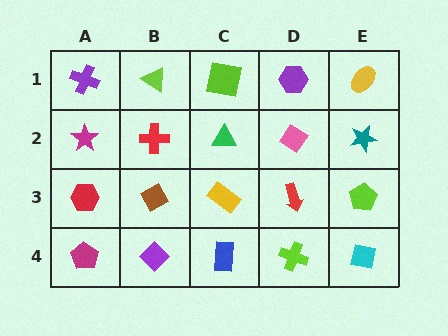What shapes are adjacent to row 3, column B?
A red cross (row 2, column B), a purple diamond (row 4, column B), a red hexagon (row 3, column A), a yellow rectangle (row 3, column C).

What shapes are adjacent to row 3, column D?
A pink diamond (row 2, column D), a lime cross (row 4, column D), a yellow rectangle (row 3, column C), a lime pentagon (row 3, column E).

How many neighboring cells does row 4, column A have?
2.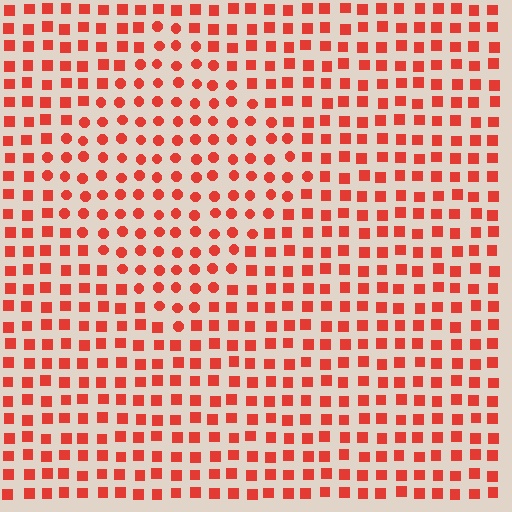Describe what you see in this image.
The image is filled with small red elements arranged in a uniform grid. A diamond-shaped region contains circles, while the surrounding area contains squares. The boundary is defined purely by the change in element shape.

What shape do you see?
I see a diamond.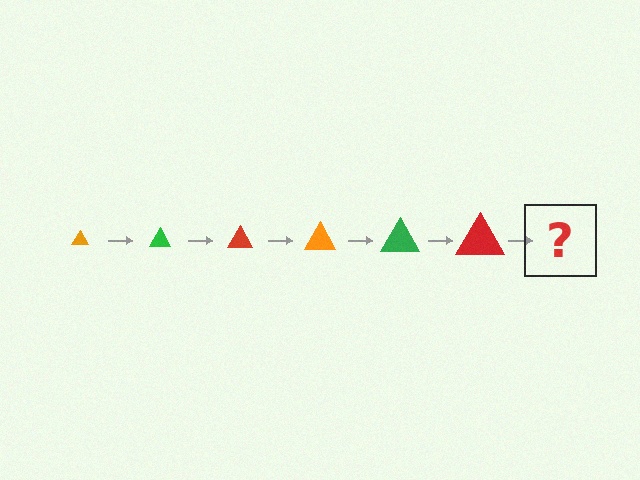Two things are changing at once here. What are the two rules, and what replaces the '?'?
The two rules are that the triangle grows larger each step and the color cycles through orange, green, and red. The '?' should be an orange triangle, larger than the previous one.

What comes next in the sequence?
The next element should be an orange triangle, larger than the previous one.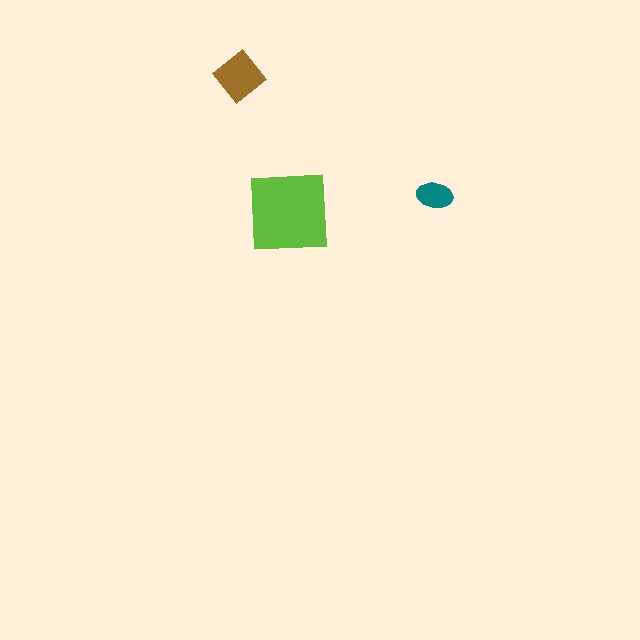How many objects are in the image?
There are 3 objects in the image.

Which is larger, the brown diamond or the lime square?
The lime square.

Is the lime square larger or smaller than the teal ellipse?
Larger.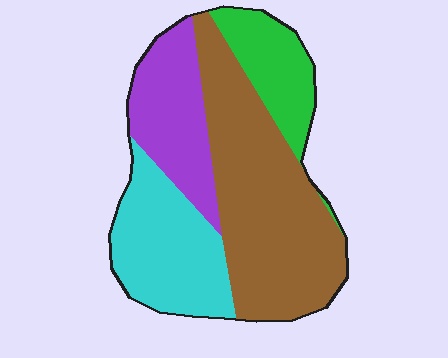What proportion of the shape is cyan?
Cyan covers around 25% of the shape.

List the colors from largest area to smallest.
From largest to smallest: brown, cyan, purple, green.